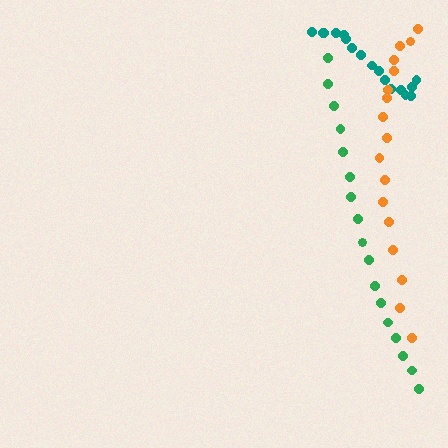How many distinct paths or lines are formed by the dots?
There are 3 distinct paths.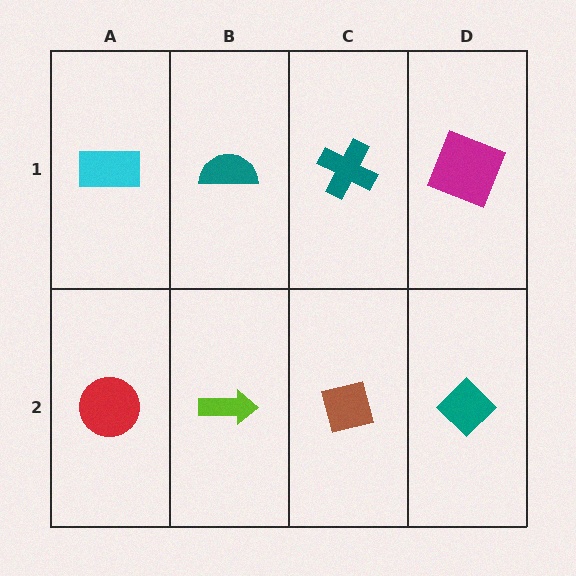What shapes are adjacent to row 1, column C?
A brown square (row 2, column C), a teal semicircle (row 1, column B), a magenta square (row 1, column D).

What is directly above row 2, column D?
A magenta square.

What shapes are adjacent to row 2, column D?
A magenta square (row 1, column D), a brown square (row 2, column C).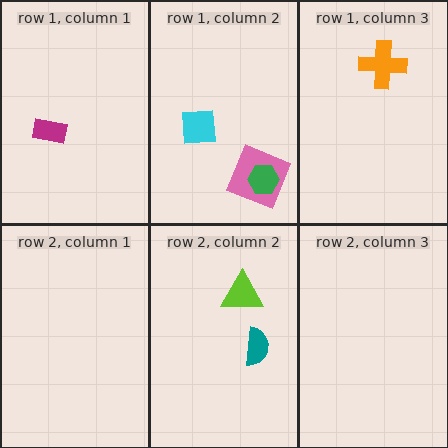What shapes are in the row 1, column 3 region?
The orange cross.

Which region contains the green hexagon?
The row 1, column 2 region.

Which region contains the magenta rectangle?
The row 1, column 1 region.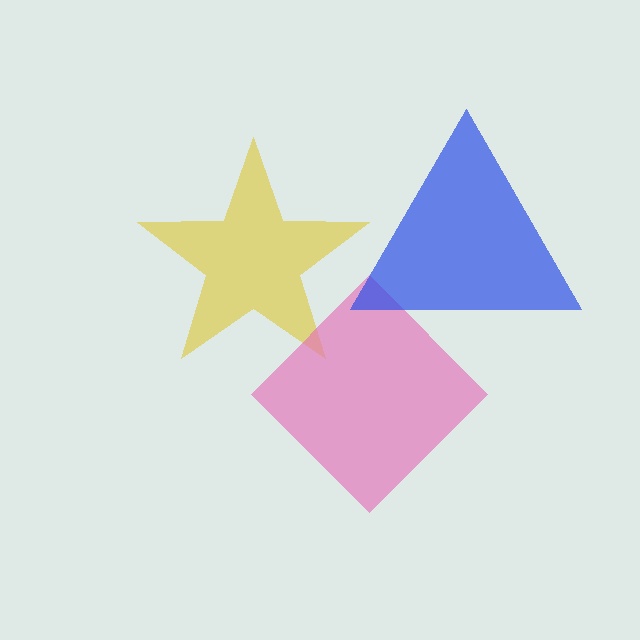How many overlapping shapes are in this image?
There are 3 overlapping shapes in the image.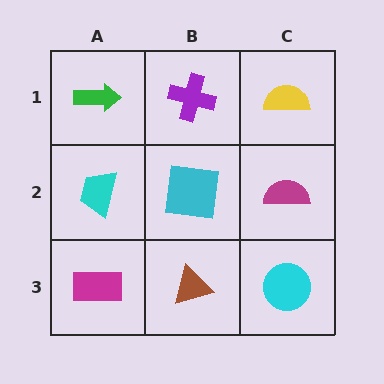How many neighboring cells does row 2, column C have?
3.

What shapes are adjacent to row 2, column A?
A green arrow (row 1, column A), a magenta rectangle (row 3, column A), a cyan square (row 2, column B).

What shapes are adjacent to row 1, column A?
A cyan trapezoid (row 2, column A), a purple cross (row 1, column B).